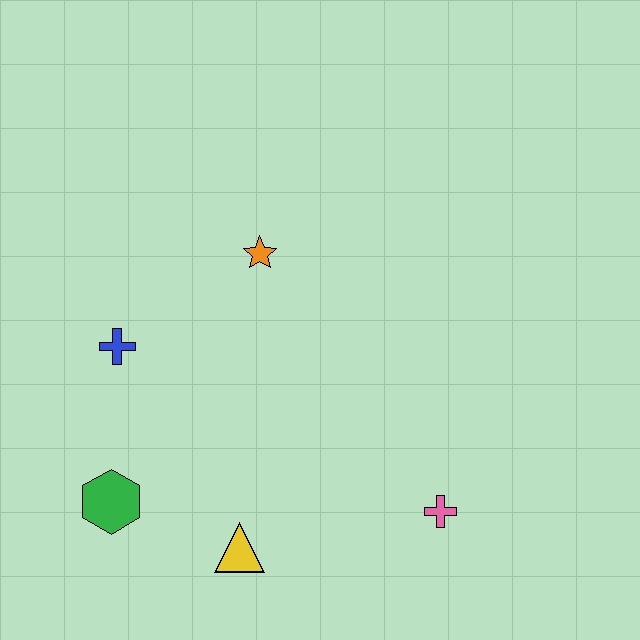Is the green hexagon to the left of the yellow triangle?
Yes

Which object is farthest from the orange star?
The pink cross is farthest from the orange star.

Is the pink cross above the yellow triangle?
Yes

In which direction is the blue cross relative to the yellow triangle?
The blue cross is above the yellow triangle.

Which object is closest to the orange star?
The blue cross is closest to the orange star.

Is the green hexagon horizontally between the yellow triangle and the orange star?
No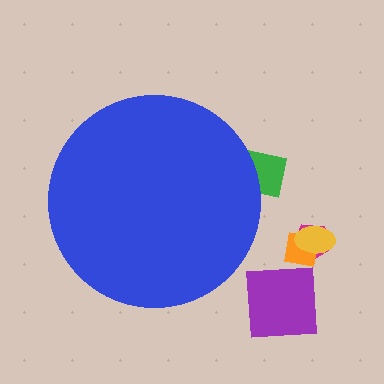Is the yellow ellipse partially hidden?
No, the yellow ellipse is fully visible.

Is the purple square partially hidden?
No, the purple square is fully visible.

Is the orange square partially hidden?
No, the orange square is fully visible.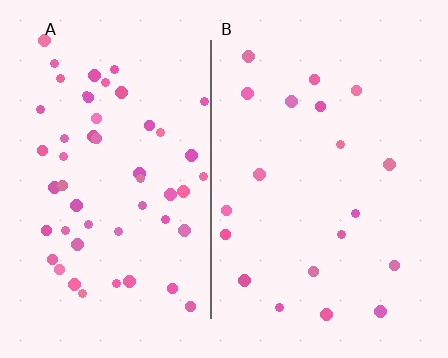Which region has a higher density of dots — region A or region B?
A (the left).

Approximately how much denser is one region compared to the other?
Approximately 2.7× — region A over region B.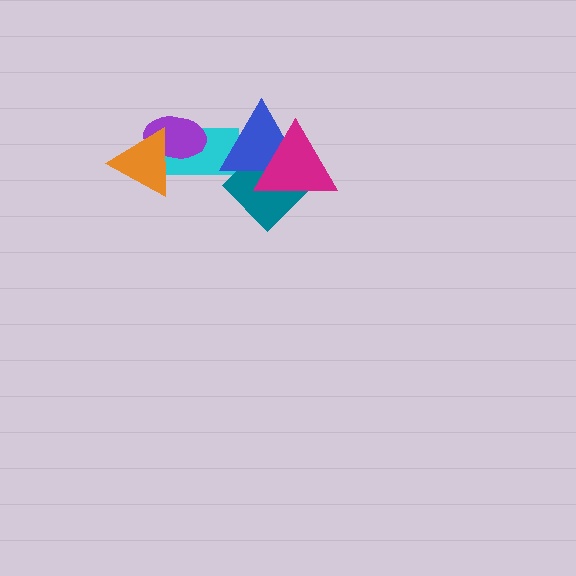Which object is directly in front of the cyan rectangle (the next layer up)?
The purple ellipse is directly in front of the cyan rectangle.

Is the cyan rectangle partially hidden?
Yes, it is partially covered by another shape.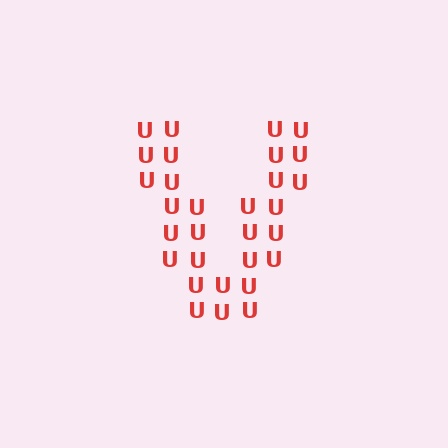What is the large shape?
The large shape is the letter V.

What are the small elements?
The small elements are letter U's.